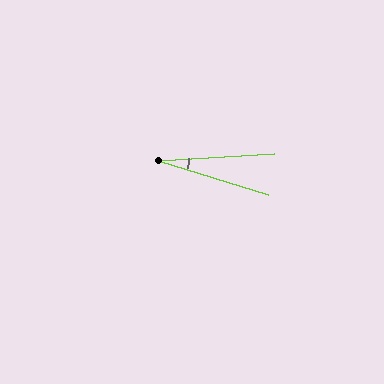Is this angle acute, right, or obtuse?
It is acute.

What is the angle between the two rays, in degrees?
Approximately 20 degrees.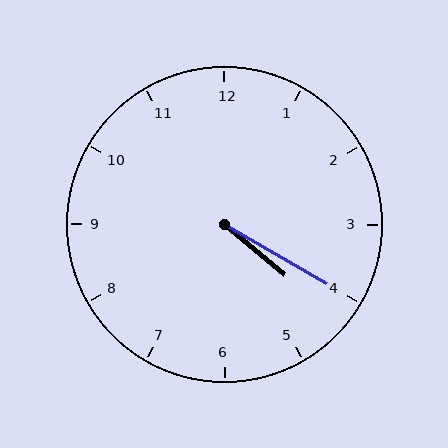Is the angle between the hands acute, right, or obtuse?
It is acute.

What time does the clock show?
4:20.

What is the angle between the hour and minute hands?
Approximately 10 degrees.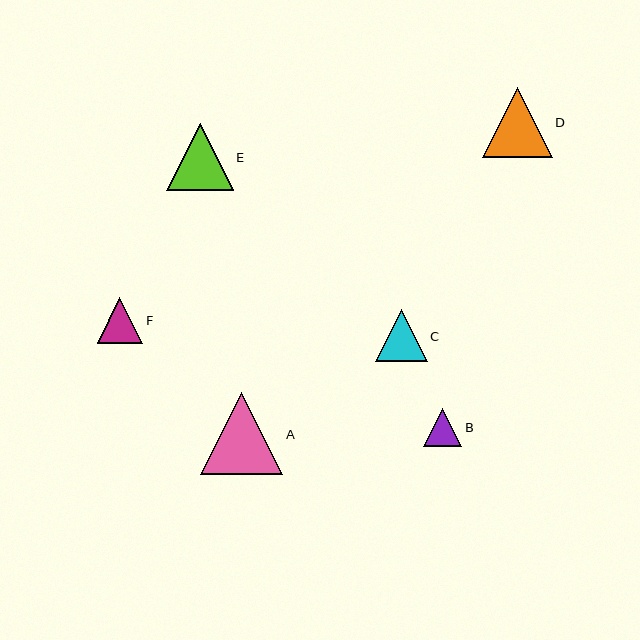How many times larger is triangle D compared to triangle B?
Triangle D is approximately 1.8 times the size of triangle B.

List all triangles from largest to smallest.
From largest to smallest: A, D, E, C, F, B.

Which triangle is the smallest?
Triangle B is the smallest with a size of approximately 38 pixels.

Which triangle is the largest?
Triangle A is the largest with a size of approximately 82 pixels.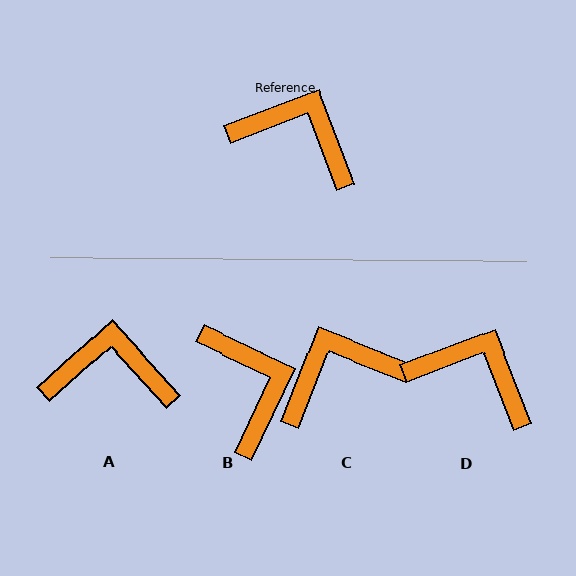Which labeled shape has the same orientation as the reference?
D.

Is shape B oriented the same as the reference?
No, it is off by about 46 degrees.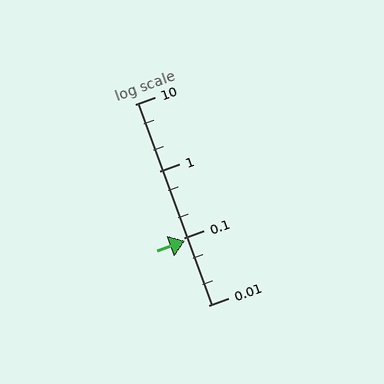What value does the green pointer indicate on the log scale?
The pointer indicates approximately 0.091.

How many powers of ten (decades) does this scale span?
The scale spans 3 decades, from 0.01 to 10.